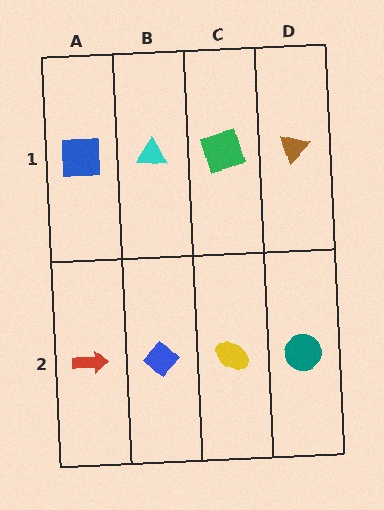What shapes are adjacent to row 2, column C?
A green square (row 1, column C), a blue diamond (row 2, column B), a teal circle (row 2, column D).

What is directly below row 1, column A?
A red arrow.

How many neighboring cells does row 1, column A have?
2.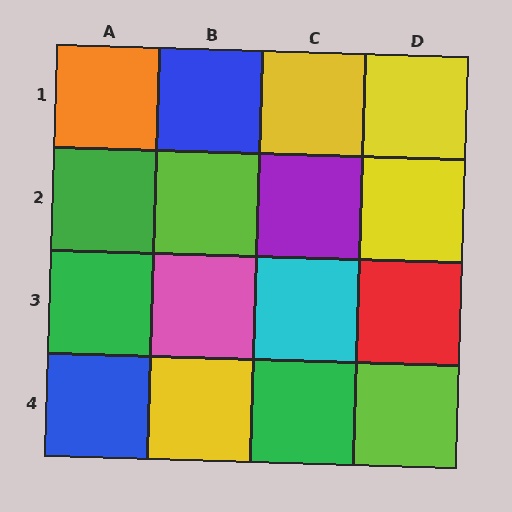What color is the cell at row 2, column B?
Lime.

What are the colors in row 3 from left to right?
Green, pink, cyan, red.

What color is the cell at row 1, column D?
Yellow.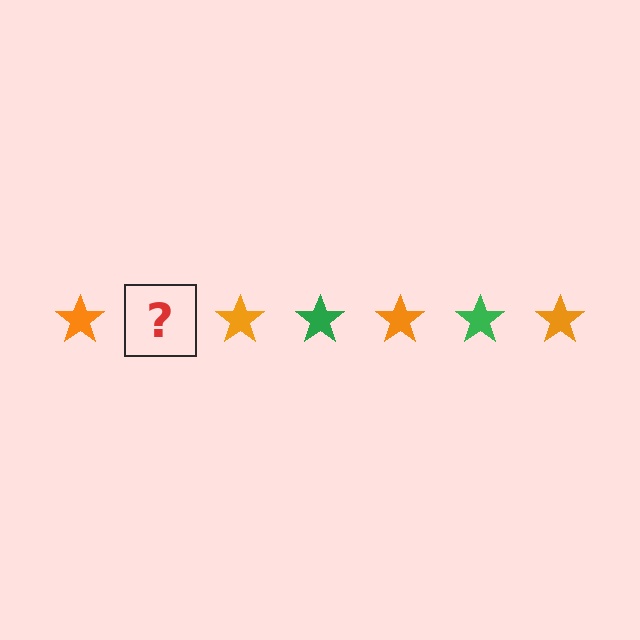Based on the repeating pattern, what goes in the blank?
The blank should be a green star.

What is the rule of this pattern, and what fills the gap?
The rule is that the pattern cycles through orange, green stars. The gap should be filled with a green star.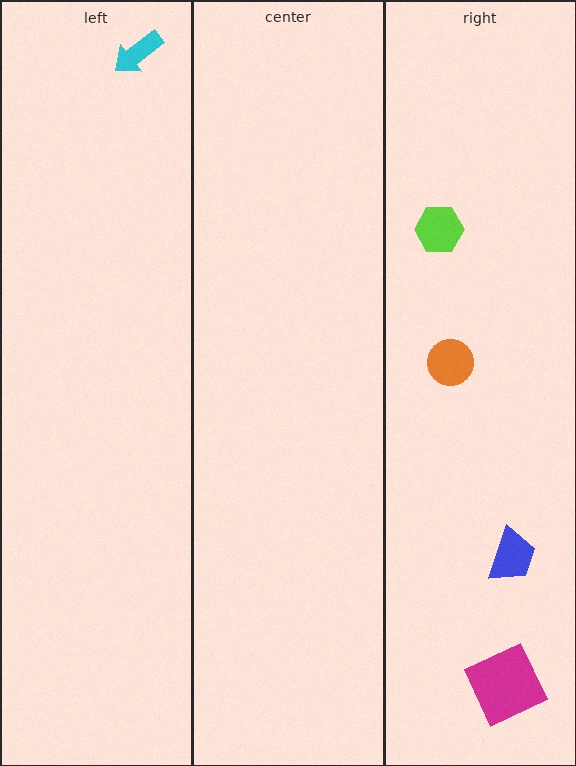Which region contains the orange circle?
The right region.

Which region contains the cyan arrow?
The left region.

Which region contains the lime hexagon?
The right region.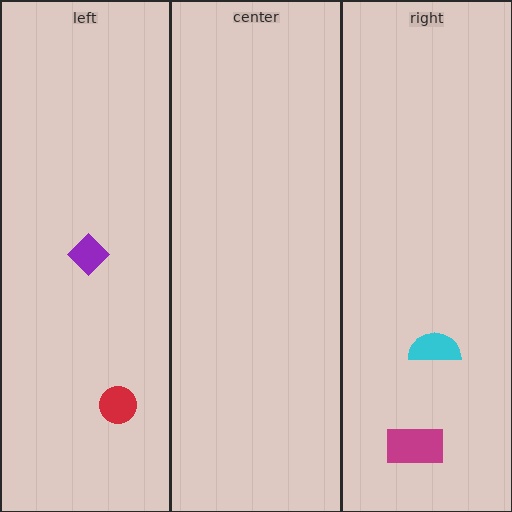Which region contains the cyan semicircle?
The right region.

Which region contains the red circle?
The left region.